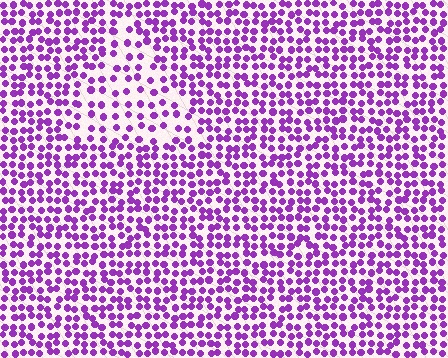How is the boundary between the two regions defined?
The boundary is defined by a change in element density (approximately 1.9x ratio). All elements are the same color, size, and shape.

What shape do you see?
I see a triangle.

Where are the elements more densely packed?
The elements are more densely packed outside the triangle boundary.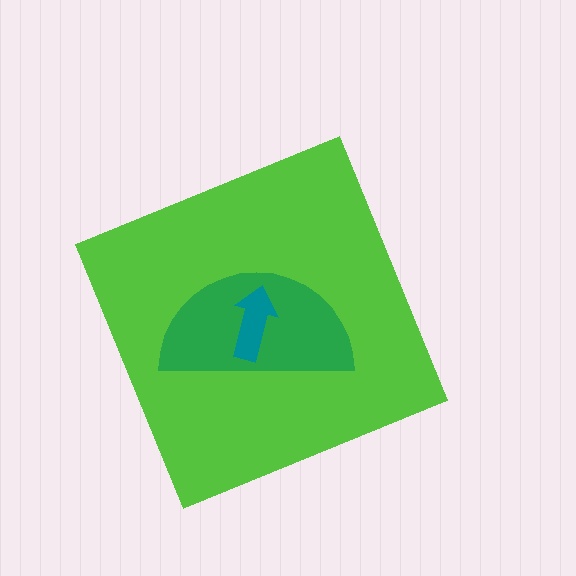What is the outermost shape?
The lime diamond.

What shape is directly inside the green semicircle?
The teal arrow.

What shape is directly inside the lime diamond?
The green semicircle.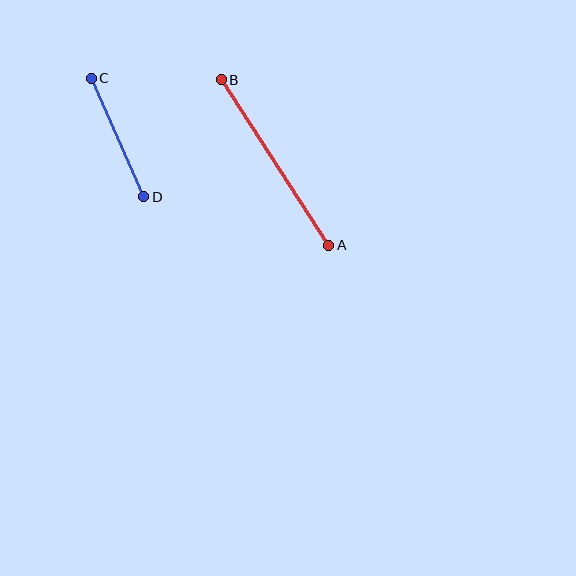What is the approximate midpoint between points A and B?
The midpoint is at approximately (275, 162) pixels.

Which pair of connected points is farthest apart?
Points A and B are farthest apart.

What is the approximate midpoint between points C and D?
The midpoint is at approximately (117, 138) pixels.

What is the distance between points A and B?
The distance is approximately 197 pixels.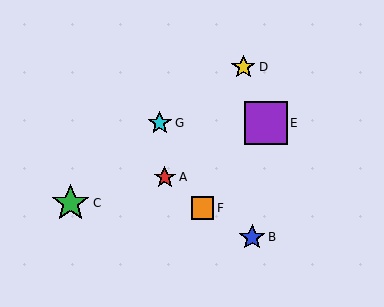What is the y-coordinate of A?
Object A is at y≈177.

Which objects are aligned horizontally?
Objects E, G are aligned horizontally.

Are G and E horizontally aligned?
Yes, both are at y≈123.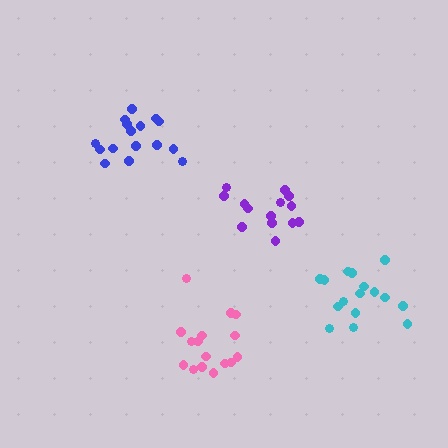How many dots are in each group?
Group 1: 16 dots, Group 2: 16 dots, Group 3: 14 dots, Group 4: 16 dots (62 total).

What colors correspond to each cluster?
The clusters are colored: pink, blue, purple, cyan.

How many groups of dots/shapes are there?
There are 4 groups.